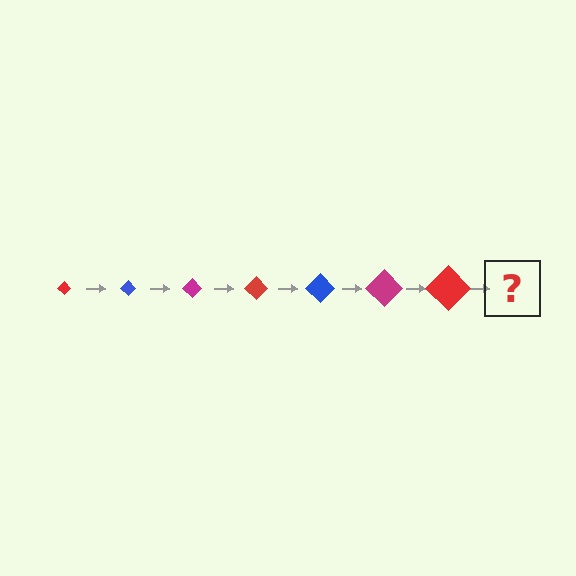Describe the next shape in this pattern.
It should be a blue diamond, larger than the previous one.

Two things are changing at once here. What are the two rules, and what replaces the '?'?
The two rules are that the diamond grows larger each step and the color cycles through red, blue, and magenta. The '?' should be a blue diamond, larger than the previous one.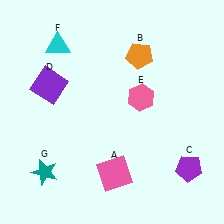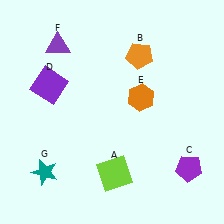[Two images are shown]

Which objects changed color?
A changed from pink to lime. E changed from pink to orange. F changed from cyan to purple.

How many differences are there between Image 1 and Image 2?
There are 3 differences between the two images.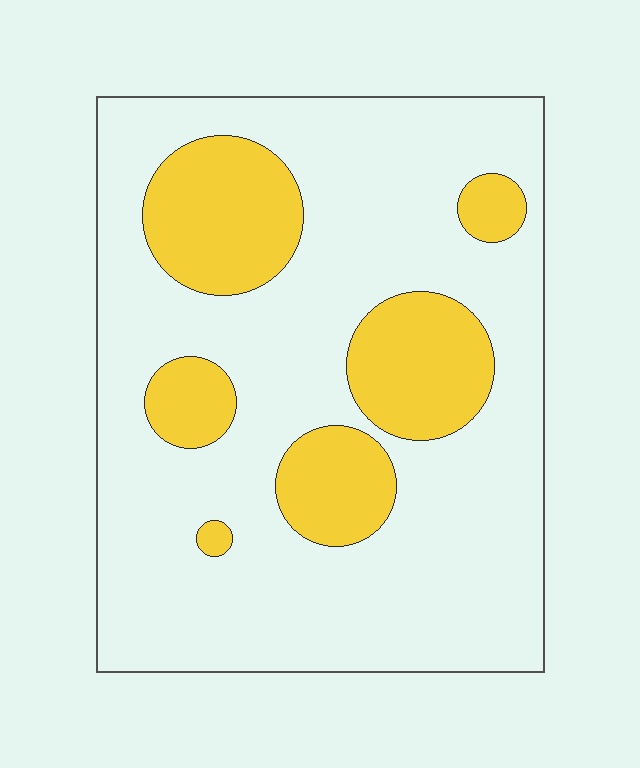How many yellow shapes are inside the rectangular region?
6.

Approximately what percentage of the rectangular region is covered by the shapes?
Approximately 25%.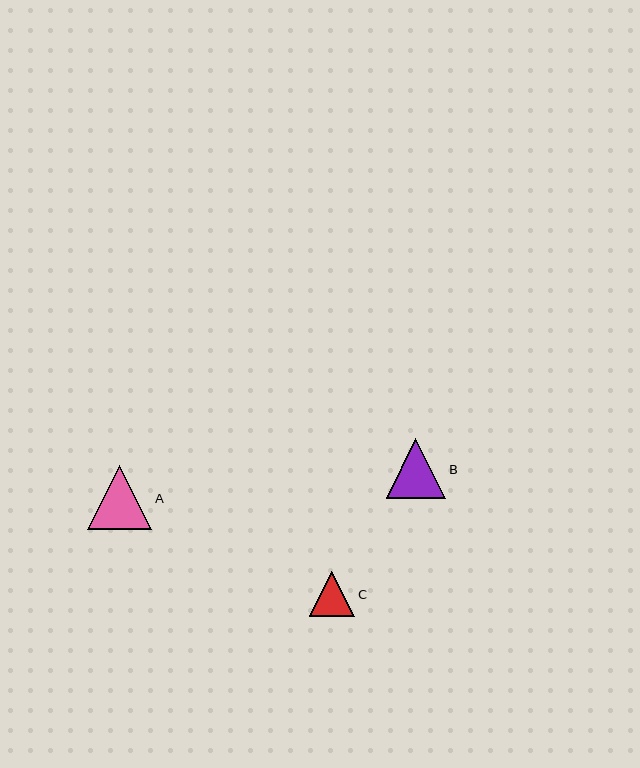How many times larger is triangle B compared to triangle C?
Triangle B is approximately 1.3 times the size of triangle C.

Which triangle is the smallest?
Triangle C is the smallest with a size of approximately 45 pixels.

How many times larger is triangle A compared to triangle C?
Triangle A is approximately 1.4 times the size of triangle C.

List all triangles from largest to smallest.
From largest to smallest: A, B, C.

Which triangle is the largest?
Triangle A is the largest with a size of approximately 64 pixels.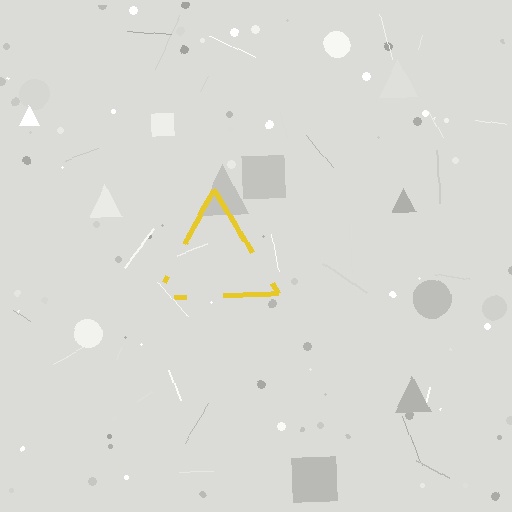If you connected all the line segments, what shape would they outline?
They would outline a triangle.